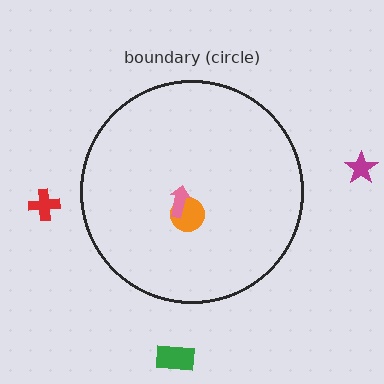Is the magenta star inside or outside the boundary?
Outside.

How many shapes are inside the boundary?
2 inside, 3 outside.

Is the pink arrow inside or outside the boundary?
Inside.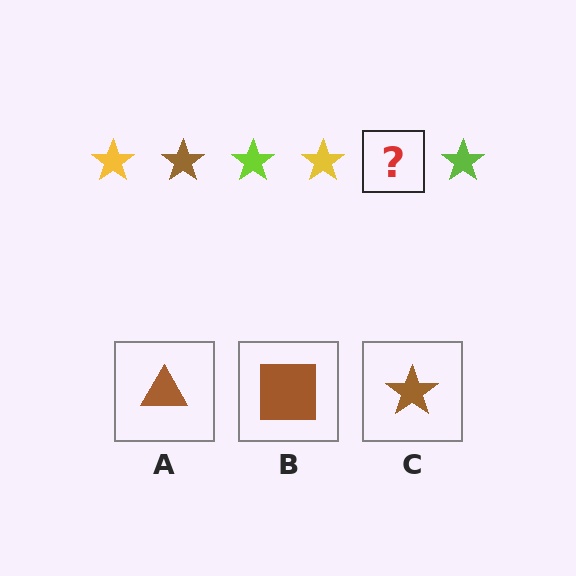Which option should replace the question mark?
Option C.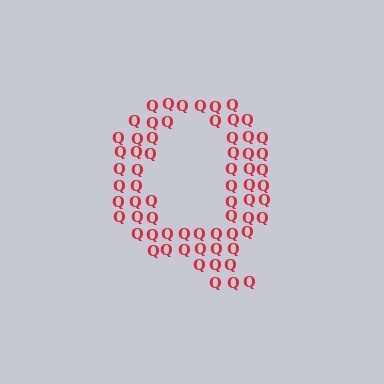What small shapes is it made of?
It is made of small letter Q's.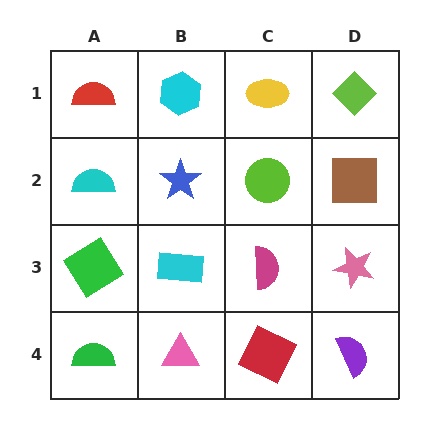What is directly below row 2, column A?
A green diamond.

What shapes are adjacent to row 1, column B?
A blue star (row 2, column B), a red semicircle (row 1, column A), a yellow ellipse (row 1, column C).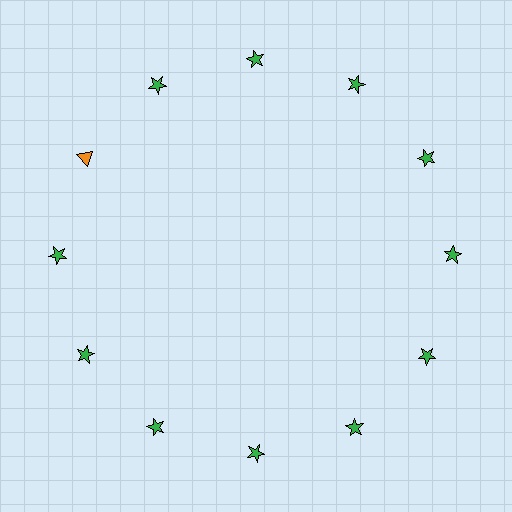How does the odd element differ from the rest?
It differs in both color (orange instead of green) and shape (triangle instead of star).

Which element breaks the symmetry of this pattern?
The orange triangle at roughly the 10 o'clock position breaks the symmetry. All other shapes are green stars.